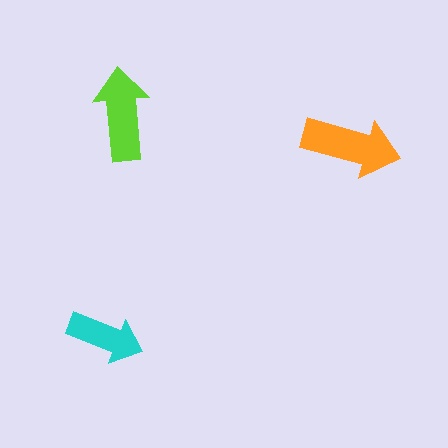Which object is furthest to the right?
The orange arrow is rightmost.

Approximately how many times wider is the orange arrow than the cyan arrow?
About 1.5 times wider.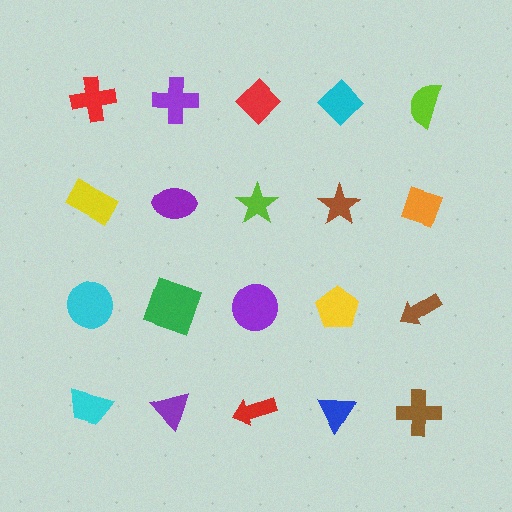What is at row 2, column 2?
A purple ellipse.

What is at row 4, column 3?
A red arrow.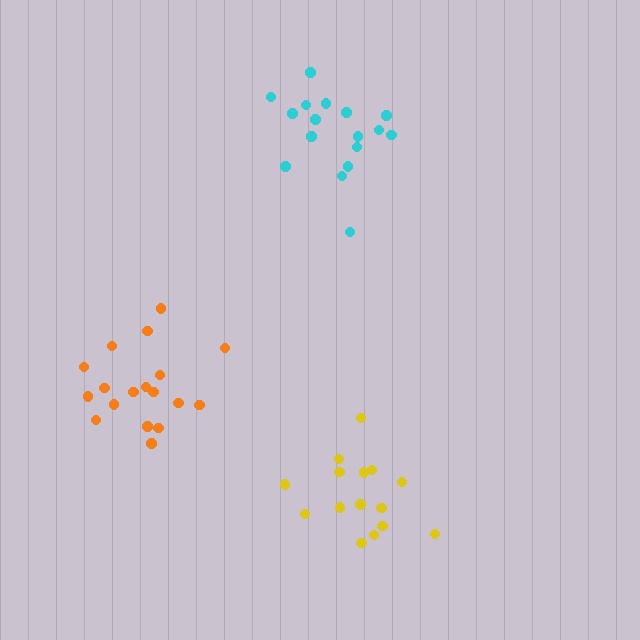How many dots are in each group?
Group 1: 17 dots, Group 2: 18 dots, Group 3: 15 dots (50 total).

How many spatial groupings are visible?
There are 3 spatial groupings.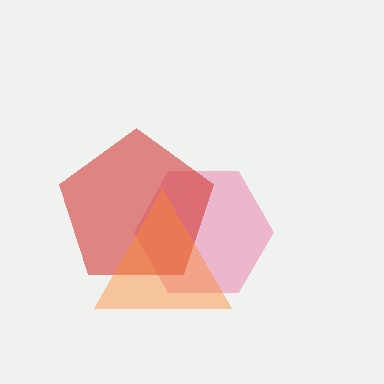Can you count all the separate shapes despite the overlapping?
Yes, there are 3 separate shapes.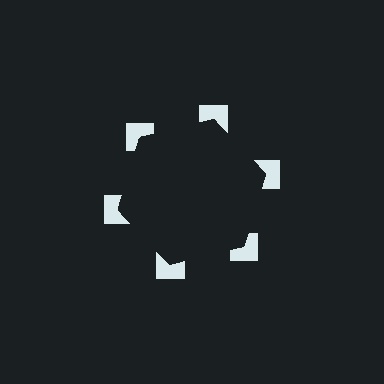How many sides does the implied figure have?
6 sides.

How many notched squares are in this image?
There are 6 — one at each vertex of the illusory hexagon.